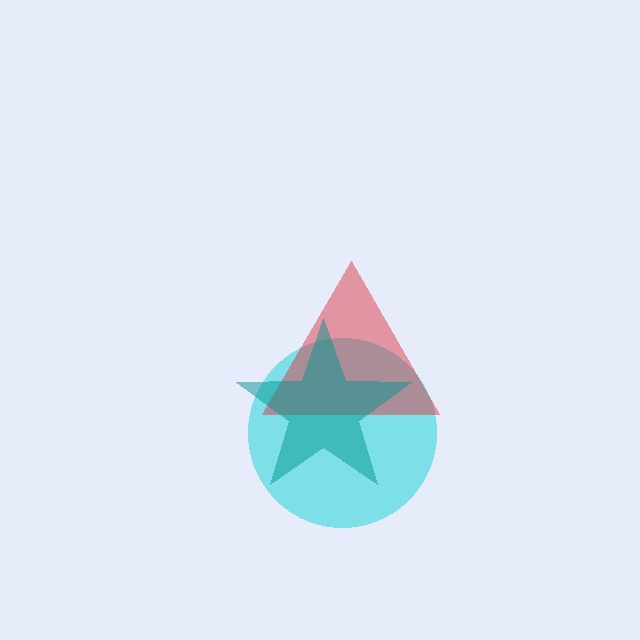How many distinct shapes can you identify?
There are 3 distinct shapes: a cyan circle, a red triangle, a teal star.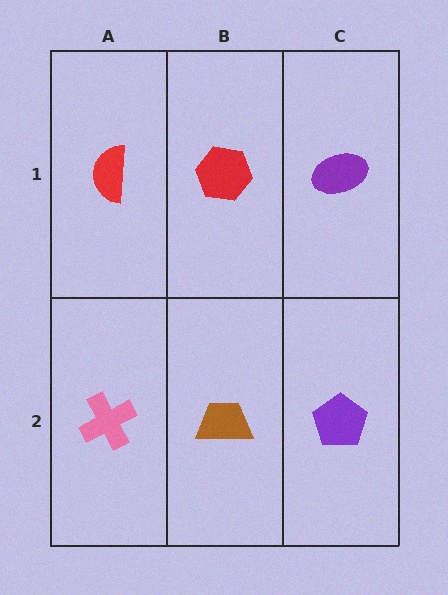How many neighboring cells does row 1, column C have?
2.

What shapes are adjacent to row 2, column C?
A purple ellipse (row 1, column C), a brown trapezoid (row 2, column B).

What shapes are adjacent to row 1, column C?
A purple pentagon (row 2, column C), a red hexagon (row 1, column B).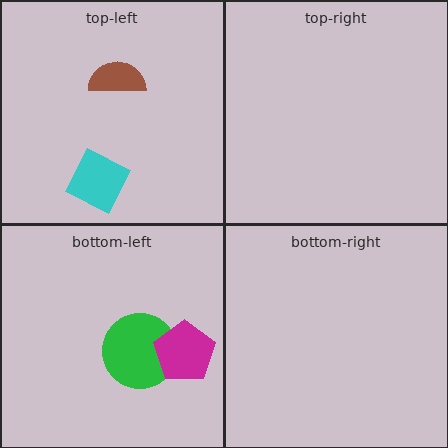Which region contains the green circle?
The bottom-left region.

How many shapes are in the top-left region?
2.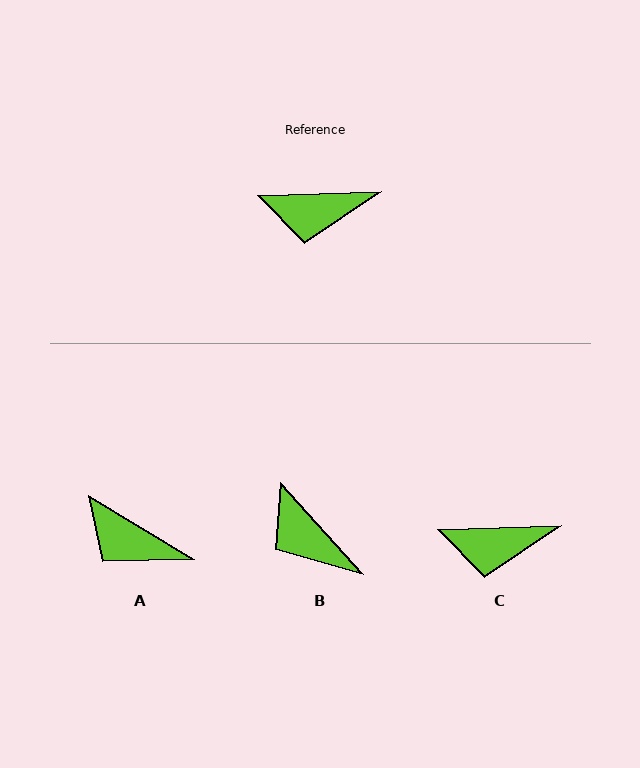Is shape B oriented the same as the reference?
No, it is off by about 50 degrees.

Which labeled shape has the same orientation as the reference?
C.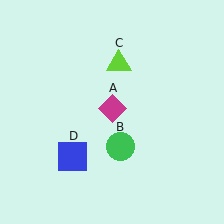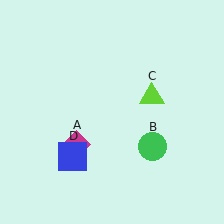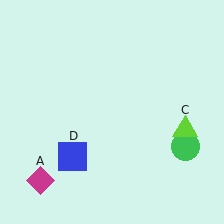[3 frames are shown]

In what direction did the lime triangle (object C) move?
The lime triangle (object C) moved down and to the right.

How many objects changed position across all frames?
3 objects changed position: magenta diamond (object A), green circle (object B), lime triangle (object C).